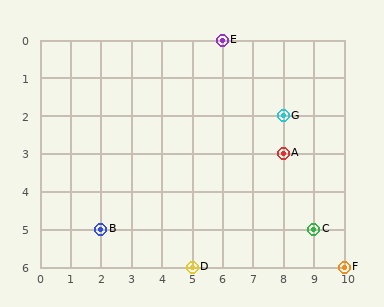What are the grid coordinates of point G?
Point G is at grid coordinates (8, 2).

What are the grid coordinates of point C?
Point C is at grid coordinates (9, 5).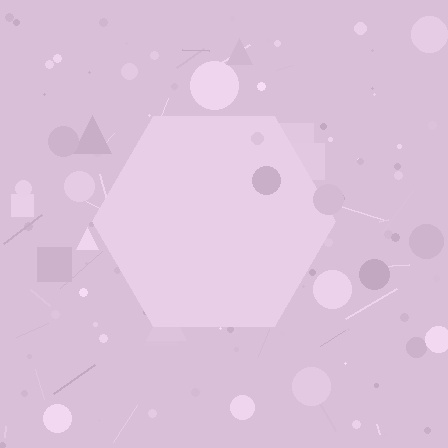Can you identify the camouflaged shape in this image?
The camouflaged shape is a hexagon.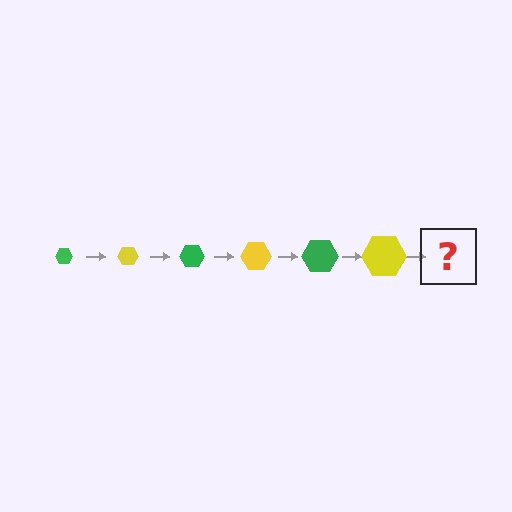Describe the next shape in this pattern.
It should be a green hexagon, larger than the previous one.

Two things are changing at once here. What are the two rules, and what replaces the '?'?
The two rules are that the hexagon grows larger each step and the color cycles through green and yellow. The '?' should be a green hexagon, larger than the previous one.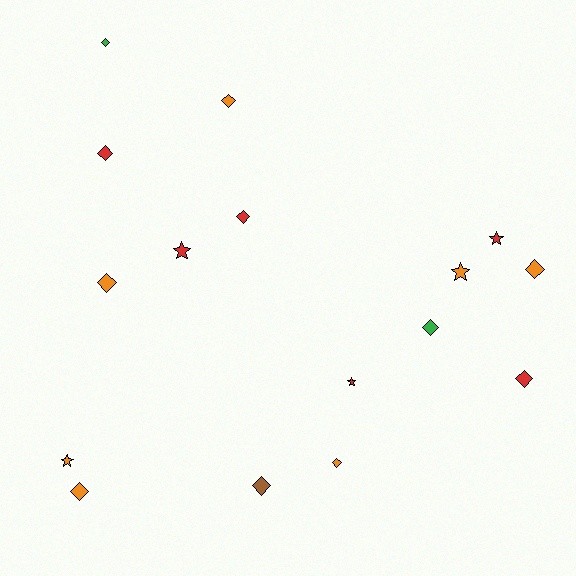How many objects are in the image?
There are 16 objects.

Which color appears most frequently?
Orange, with 7 objects.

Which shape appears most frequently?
Diamond, with 11 objects.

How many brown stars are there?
There are no brown stars.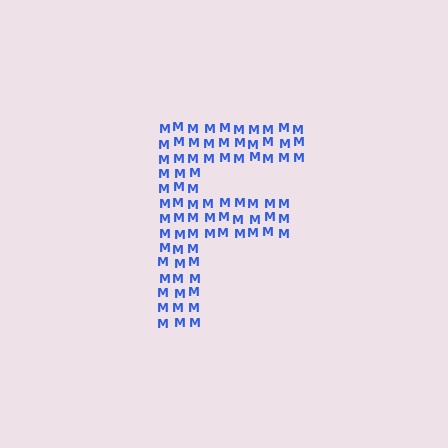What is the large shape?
The large shape is the letter F.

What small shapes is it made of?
It is made of small letter M's.